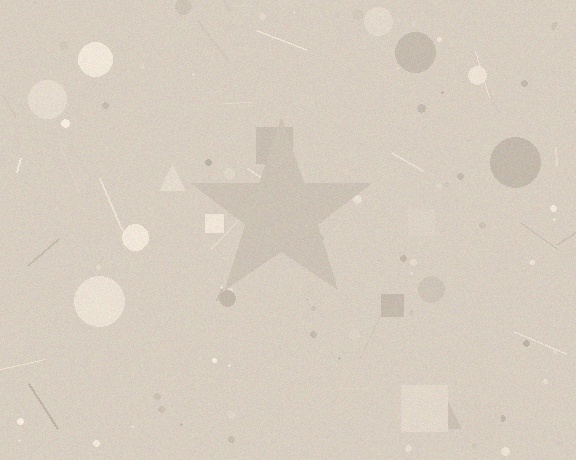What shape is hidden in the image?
A star is hidden in the image.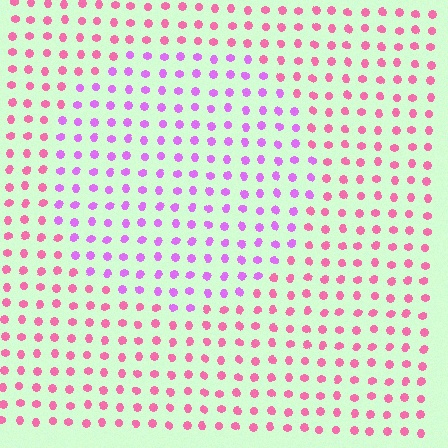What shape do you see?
I see a circle.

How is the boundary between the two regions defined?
The boundary is defined purely by a slight shift in hue (about 42 degrees). Spacing, size, and orientation are identical on both sides.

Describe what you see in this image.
The image is filled with small pink elements in a uniform arrangement. A circle-shaped region is visible where the elements are tinted to a slightly different hue, forming a subtle color boundary.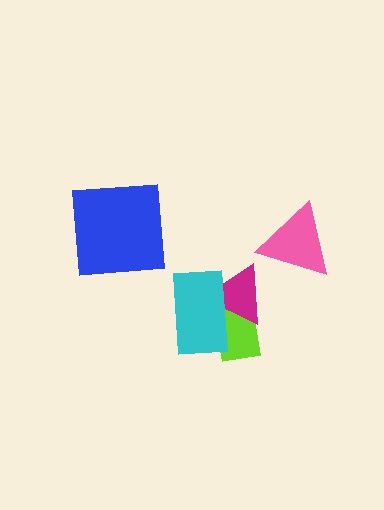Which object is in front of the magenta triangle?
The cyan rectangle is in front of the magenta triangle.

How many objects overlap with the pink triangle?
0 objects overlap with the pink triangle.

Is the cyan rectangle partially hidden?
No, no other shape covers it.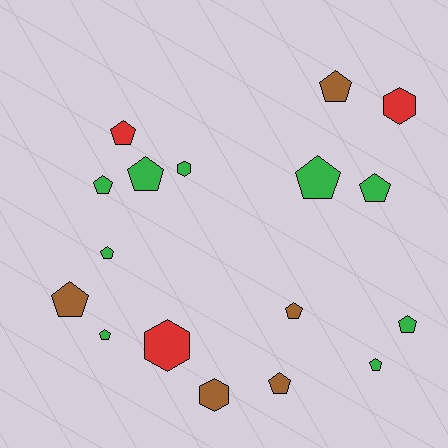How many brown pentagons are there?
There are 4 brown pentagons.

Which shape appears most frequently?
Pentagon, with 13 objects.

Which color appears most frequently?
Green, with 9 objects.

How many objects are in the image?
There are 17 objects.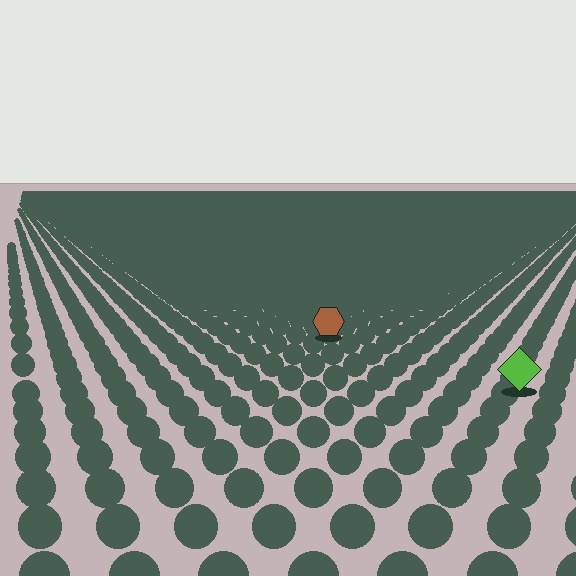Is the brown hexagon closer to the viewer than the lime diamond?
No. The lime diamond is closer — you can tell from the texture gradient: the ground texture is coarser near it.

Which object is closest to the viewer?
The lime diamond is closest. The texture marks near it are larger and more spread out.